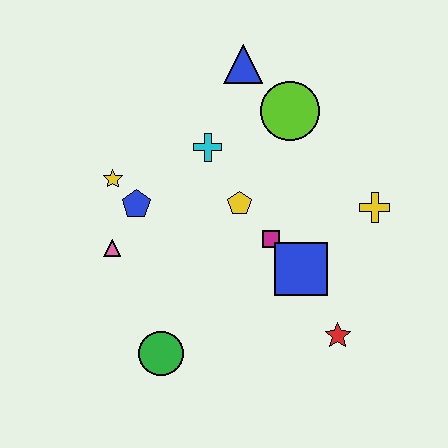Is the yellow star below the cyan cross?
Yes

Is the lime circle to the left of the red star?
Yes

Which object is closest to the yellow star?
The blue pentagon is closest to the yellow star.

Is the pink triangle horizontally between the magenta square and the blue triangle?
No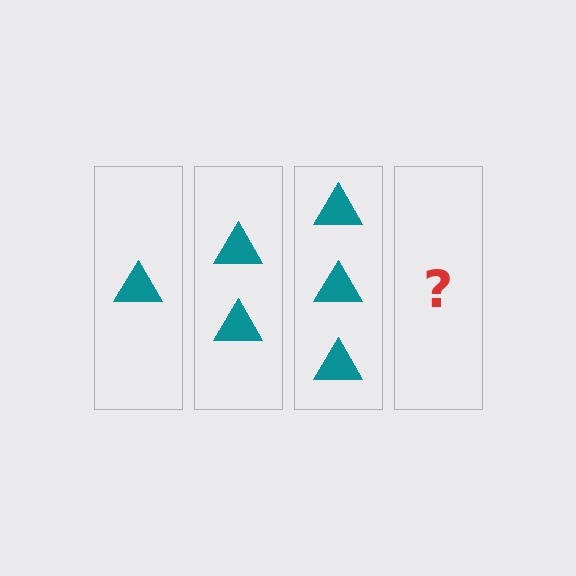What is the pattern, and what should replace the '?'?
The pattern is that each step adds one more triangle. The '?' should be 4 triangles.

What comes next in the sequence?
The next element should be 4 triangles.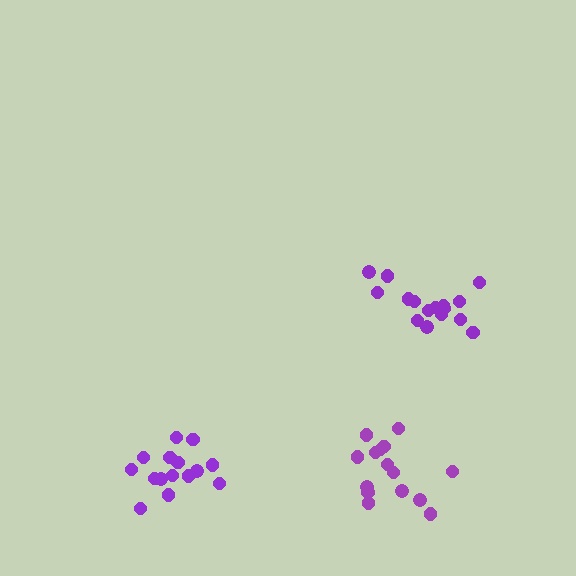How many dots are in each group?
Group 1: 15 dots, Group 2: 16 dots, Group 3: 15 dots (46 total).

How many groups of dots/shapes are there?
There are 3 groups.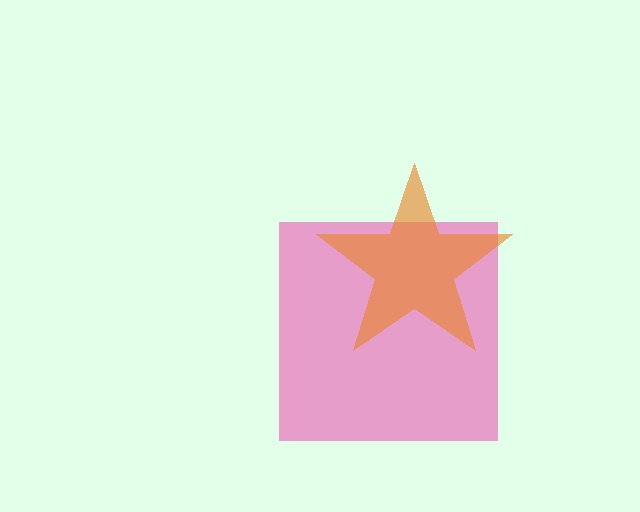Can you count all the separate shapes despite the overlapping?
Yes, there are 2 separate shapes.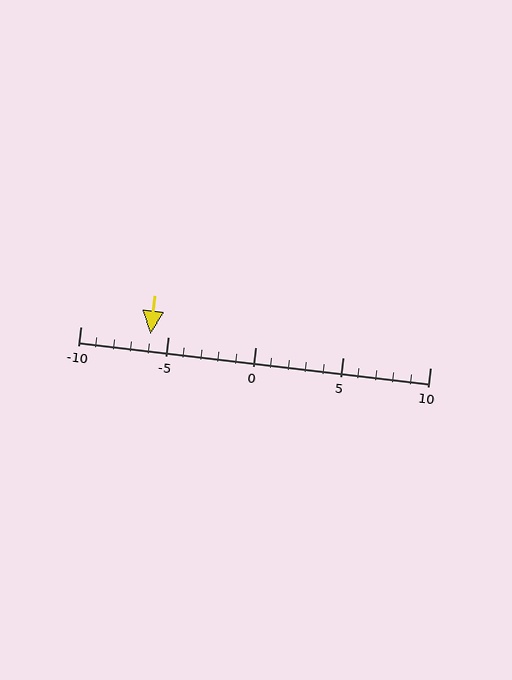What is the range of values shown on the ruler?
The ruler shows values from -10 to 10.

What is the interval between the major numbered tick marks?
The major tick marks are spaced 5 units apart.